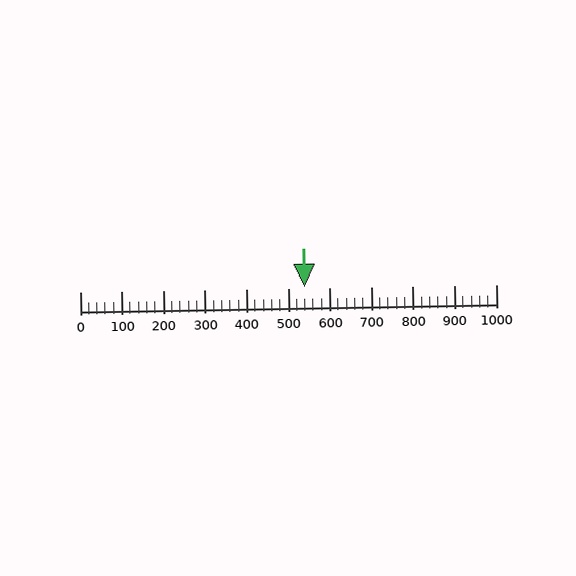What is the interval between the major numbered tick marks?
The major tick marks are spaced 100 units apart.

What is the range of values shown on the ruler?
The ruler shows values from 0 to 1000.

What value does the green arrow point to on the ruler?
The green arrow points to approximately 540.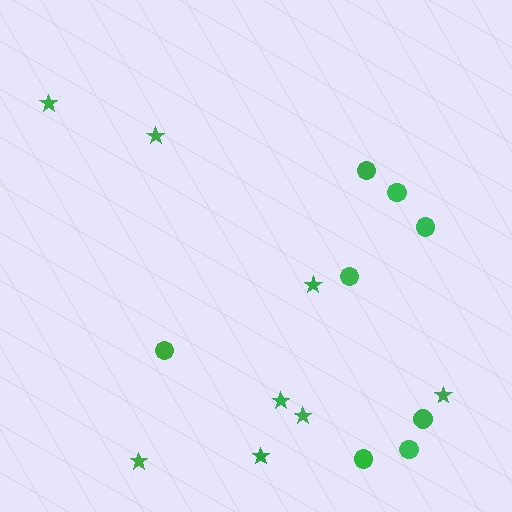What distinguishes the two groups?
There are 2 groups: one group of stars (8) and one group of circles (8).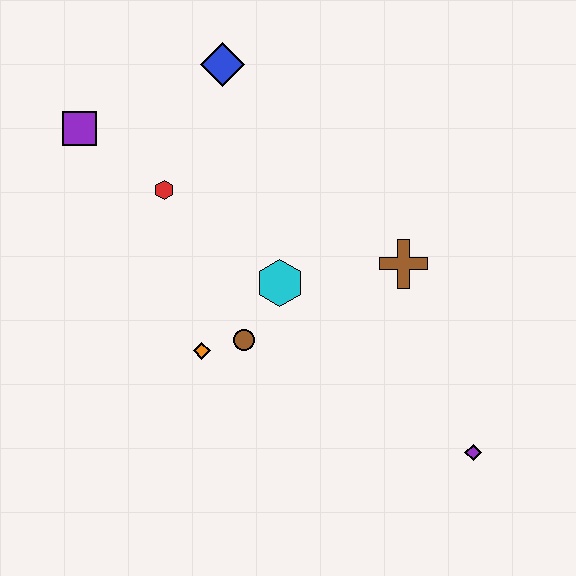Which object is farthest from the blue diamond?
The purple diamond is farthest from the blue diamond.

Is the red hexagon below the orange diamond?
No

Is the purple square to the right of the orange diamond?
No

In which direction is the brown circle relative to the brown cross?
The brown circle is to the left of the brown cross.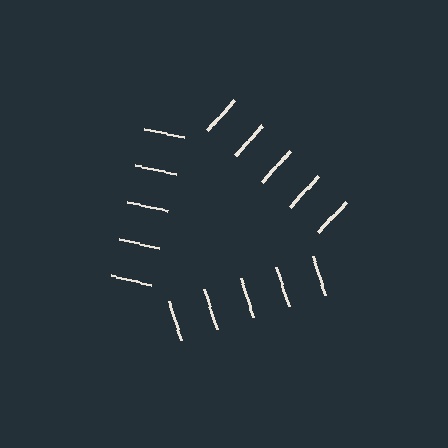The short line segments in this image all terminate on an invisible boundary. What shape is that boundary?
An illusory triangle — the line segments terminate on its edges but no continuous stroke is drawn.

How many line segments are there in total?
15 — 5 along each of the 3 edges.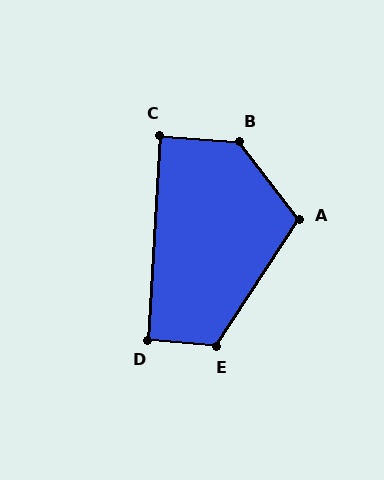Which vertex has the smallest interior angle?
C, at approximately 89 degrees.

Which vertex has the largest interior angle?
B, at approximately 132 degrees.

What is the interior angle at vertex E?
Approximately 118 degrees (obtuse).